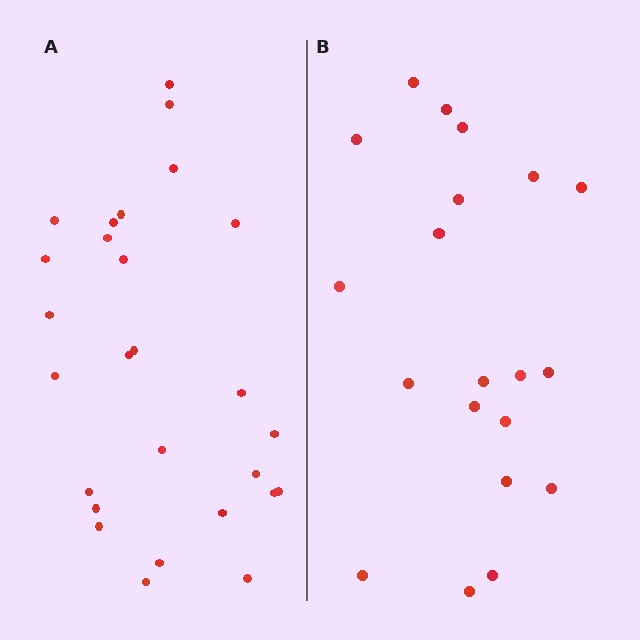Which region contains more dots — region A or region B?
Region A (the left region) has more dots.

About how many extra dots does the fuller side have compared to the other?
Region A has roughly 8 or so more dots than region B.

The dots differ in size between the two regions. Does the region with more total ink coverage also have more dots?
No. Region B has more total ink coverage because its dots are larger, but region A actually contains more individual dots. Total area can be misleading — the number of items is what matters here.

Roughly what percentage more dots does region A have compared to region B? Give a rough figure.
About 35% more.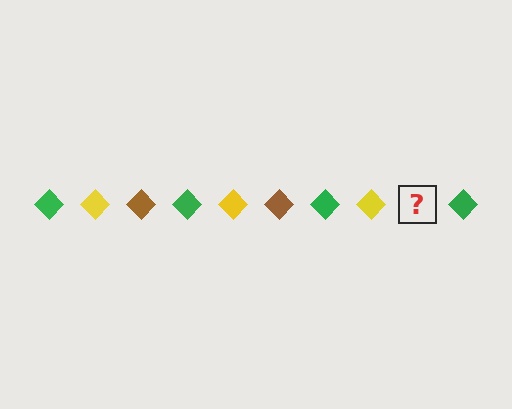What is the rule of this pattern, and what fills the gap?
The rule is that the pattern cycles through green, yellow, brown diamonds. The gap should be filled with a brown diamond.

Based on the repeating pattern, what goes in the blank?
The blank should be a brown diamond.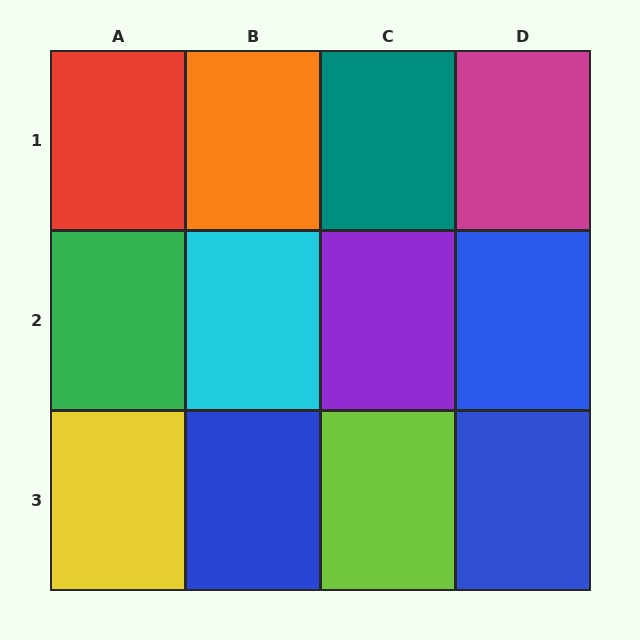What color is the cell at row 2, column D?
Blue.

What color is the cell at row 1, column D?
Magenta.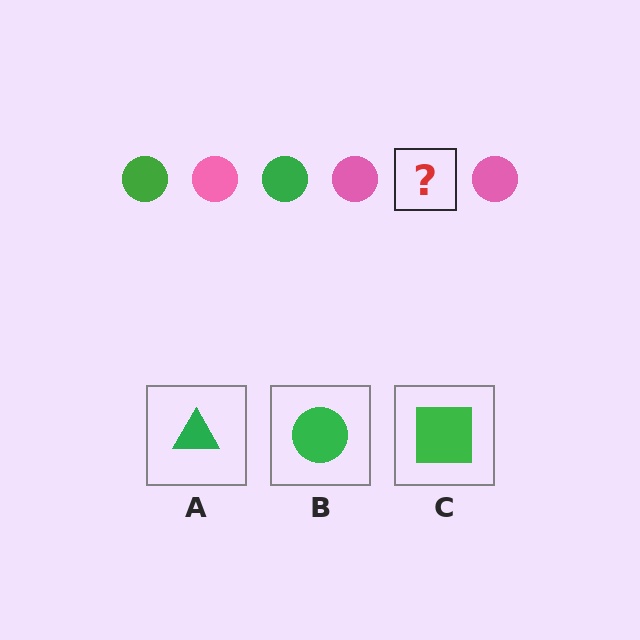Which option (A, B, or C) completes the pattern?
B.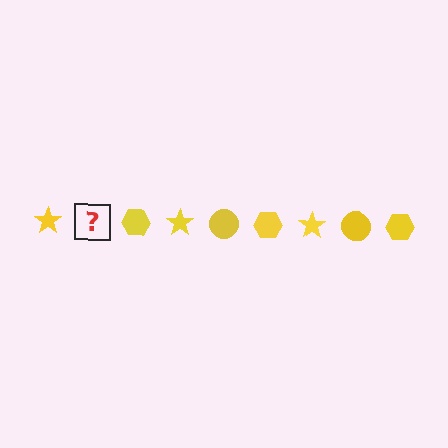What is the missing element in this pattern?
The missing element is a yellow circle.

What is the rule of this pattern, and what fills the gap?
The rule is that the pattern cycles through star, circle, hexagon shapes in yellow. The gap should be filled with a yellow circle.